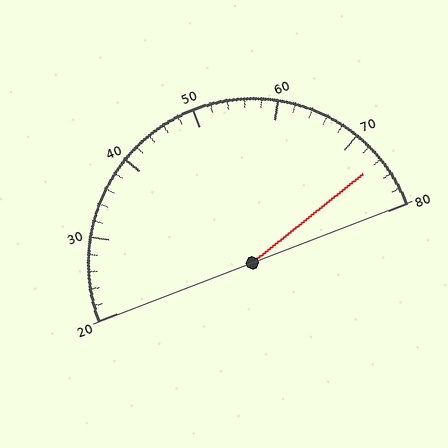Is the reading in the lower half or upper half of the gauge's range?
The reading is in the upper half of the range (20 to 80).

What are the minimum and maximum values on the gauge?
The gauge ranges from 20 to 80.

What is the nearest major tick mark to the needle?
The nearest major tick mark is 70.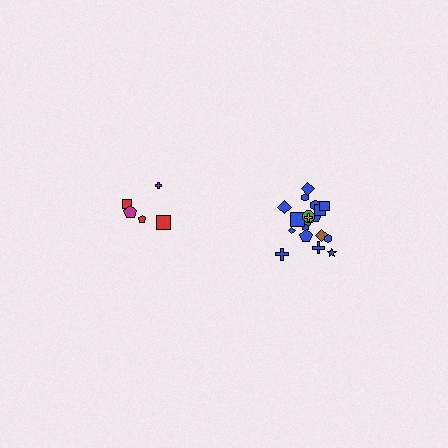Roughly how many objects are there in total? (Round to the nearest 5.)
Roughly 25 objects in total.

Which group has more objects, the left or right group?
The right group.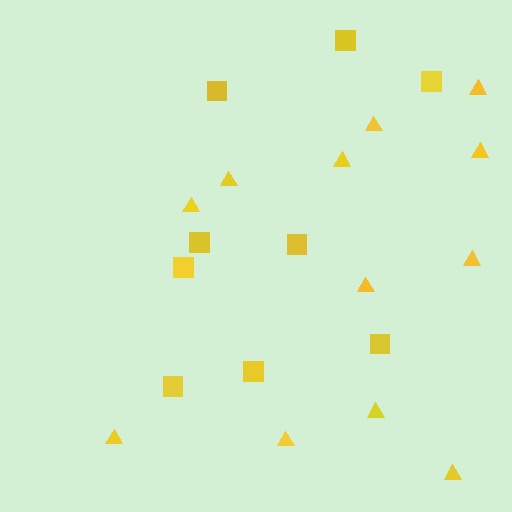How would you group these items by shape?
There are 2 groups: one group of squares (9) and one group of triangles (12).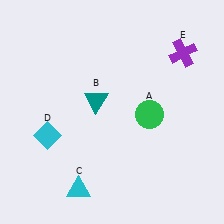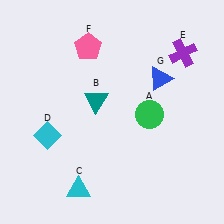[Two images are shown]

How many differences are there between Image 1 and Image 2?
There are 2 differences between the two images.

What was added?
A pink pentagon (F), a blue triangle (G) were added in Image 2.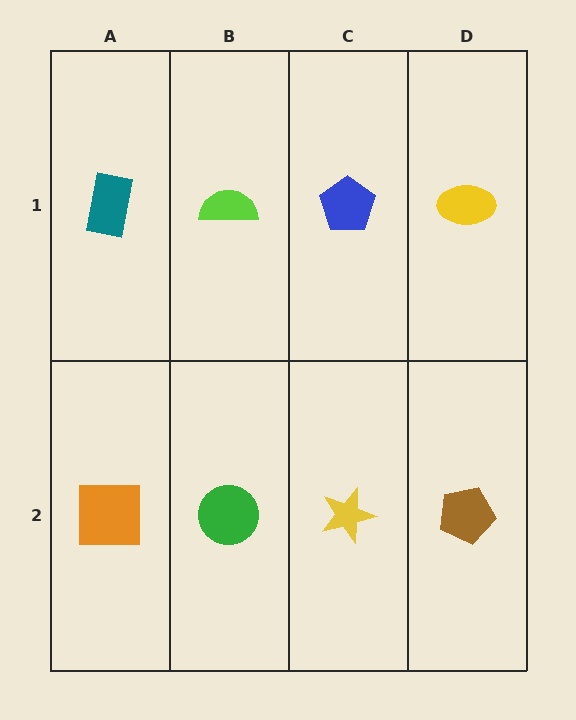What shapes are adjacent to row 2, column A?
A teal rectangle (row 1, column A), a green circle (row 2, column B).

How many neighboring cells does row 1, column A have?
2.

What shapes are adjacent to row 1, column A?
An orange square (row 2, column A), a lime semicircle (row 1, column B).